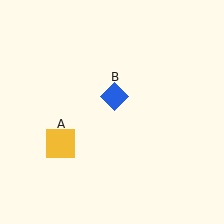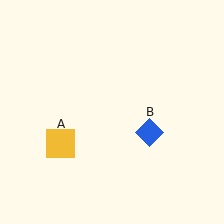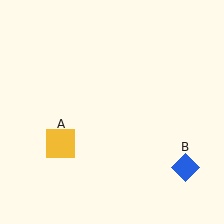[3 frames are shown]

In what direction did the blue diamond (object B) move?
The blue diamond (object B) moved down and to the right.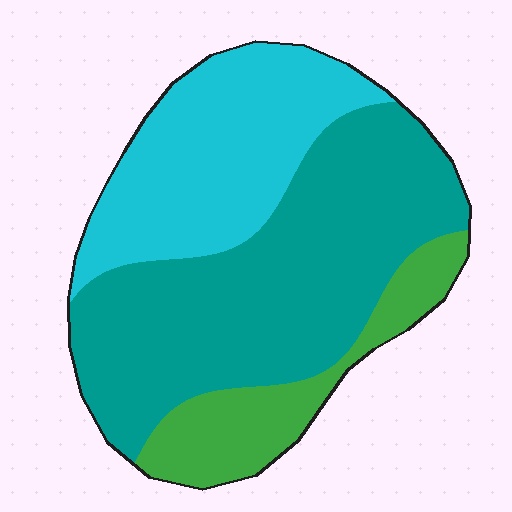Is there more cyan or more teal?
Teal.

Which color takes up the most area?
Teal, at roughly 50%.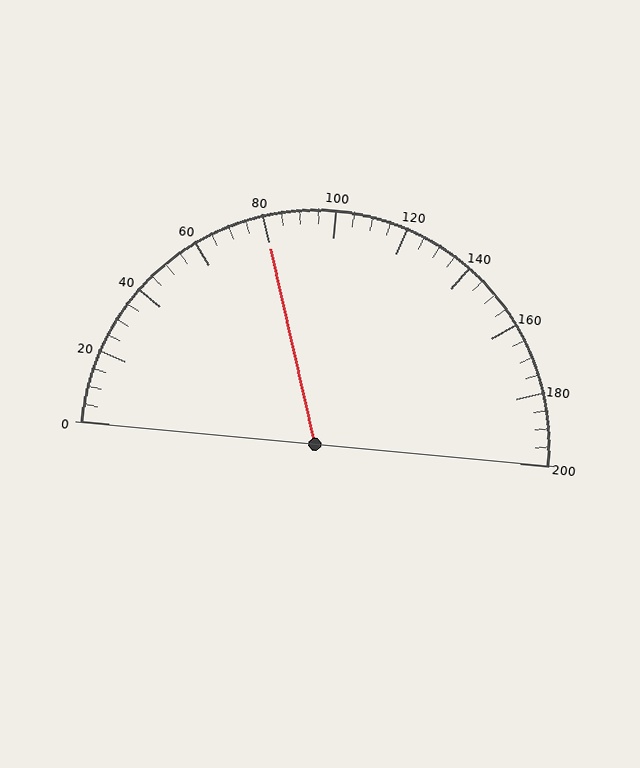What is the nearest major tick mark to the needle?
The nearest major tick mark is 80.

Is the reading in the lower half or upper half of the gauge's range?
The reading is in the lower half of the range (0 to 200).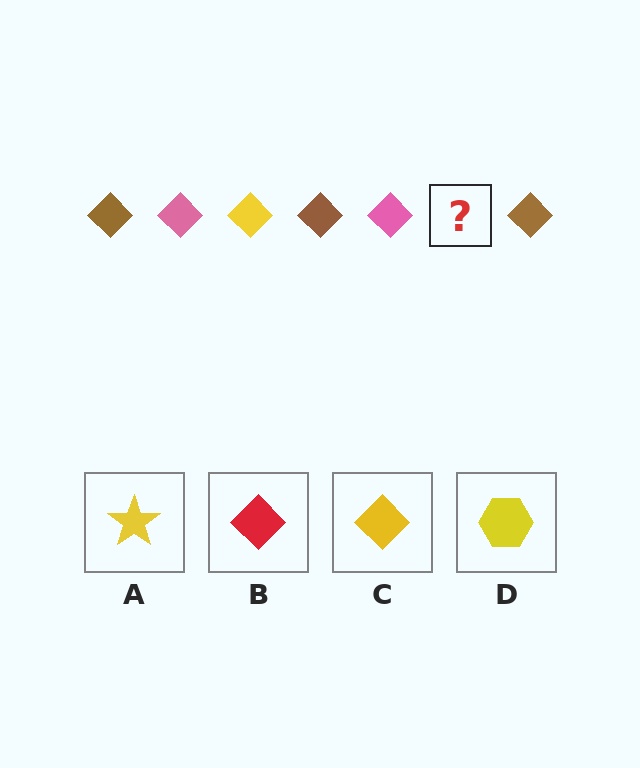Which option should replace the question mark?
Option C.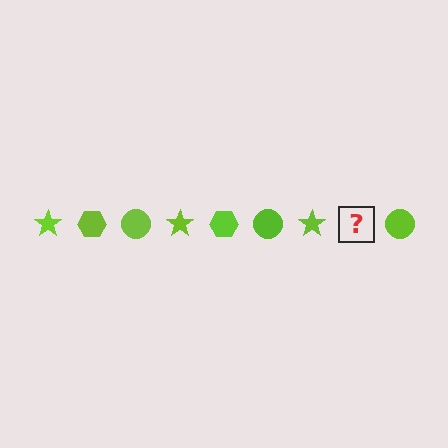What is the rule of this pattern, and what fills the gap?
The rule is that the pattern cycles through star, hexagon, circle shapes in lime. The gap should be filled with a lime hexagon.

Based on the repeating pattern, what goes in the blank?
The blank should be a lime hexagon.